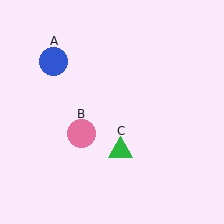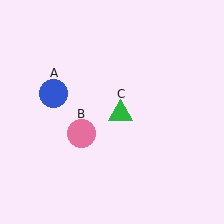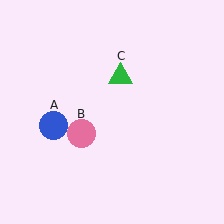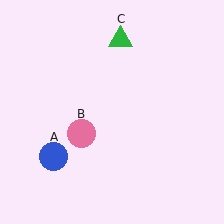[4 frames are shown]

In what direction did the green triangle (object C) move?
The green triangle (object C) moved up.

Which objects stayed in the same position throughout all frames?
Pink circle (object B) remained stationary.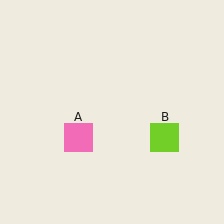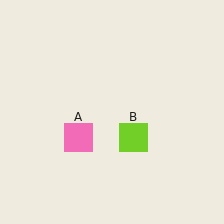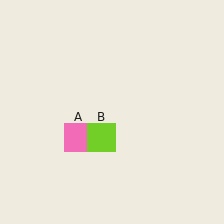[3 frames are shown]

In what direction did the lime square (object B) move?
The lime square (object B) moved left.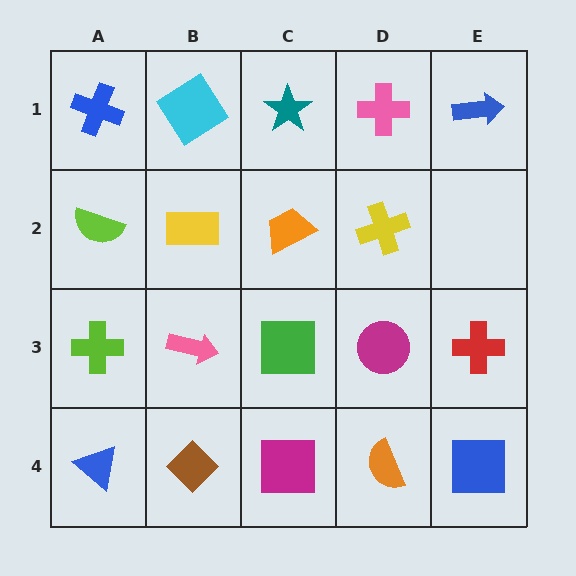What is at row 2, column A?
A lime semicircle.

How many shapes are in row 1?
5 shapes.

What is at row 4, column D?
An orange semicircle.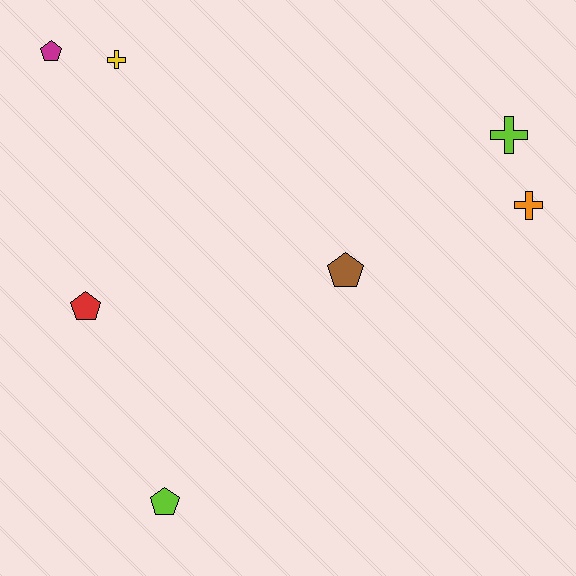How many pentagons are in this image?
There are 4 pentagons.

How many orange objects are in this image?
There is 1 orange object.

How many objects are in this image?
There are 7 objects.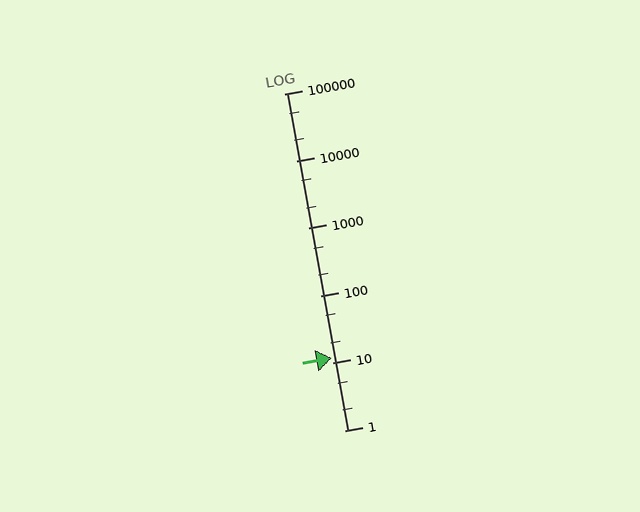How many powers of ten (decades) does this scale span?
The scale spans 5 decades, from 1 to 100000.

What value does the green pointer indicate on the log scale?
The pointer indicates approximately 12.